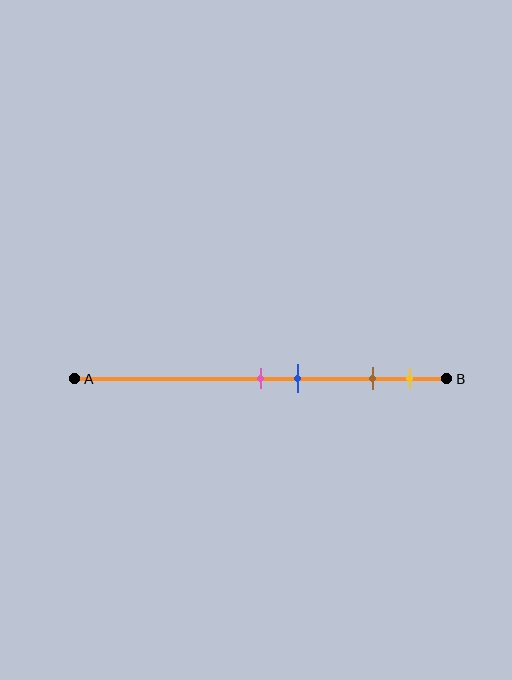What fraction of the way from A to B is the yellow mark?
The yellow mark is approximately 90% (0.9) of the way from A to B.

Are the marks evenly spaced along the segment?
No, the marks are not evenly spaced.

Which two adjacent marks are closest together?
The pink and blue marks are the closest adjacent pair.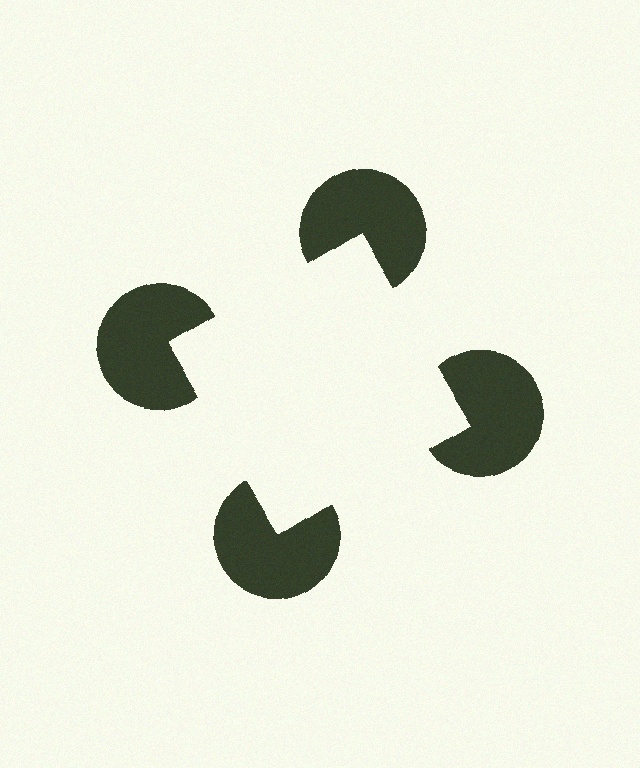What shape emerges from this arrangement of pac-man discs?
An illusory square — its edges are inferred from the aligned wedge cuts in the pac-man discs, not physically drawn.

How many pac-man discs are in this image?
There are 4 — one at each vertex of the illusory square.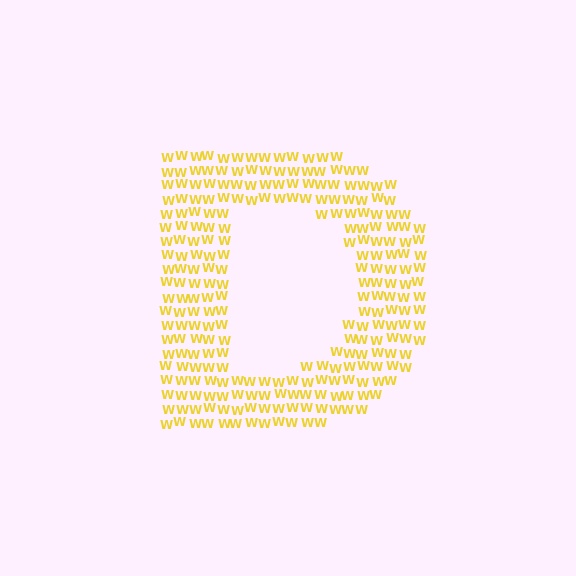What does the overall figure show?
The overall figure shows the letter D.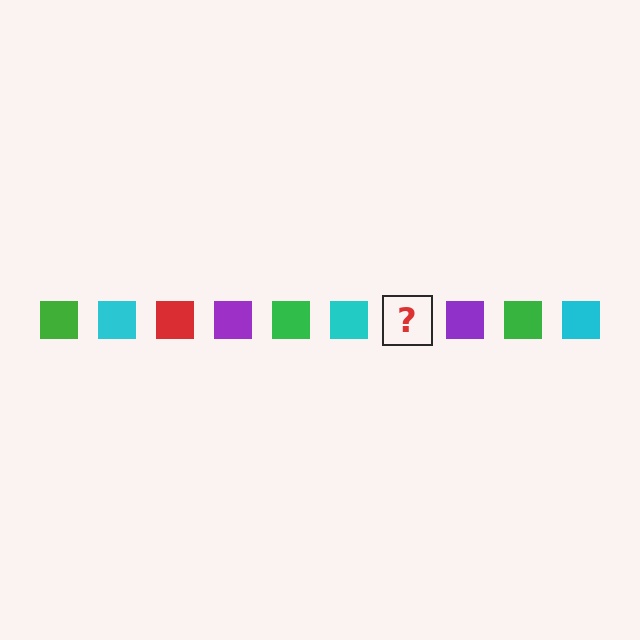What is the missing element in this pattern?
The missing element is a red square.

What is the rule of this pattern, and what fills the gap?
The rule is that the pattern cycles through green, cyan, red, purple squares. The gap should be filled with a red square.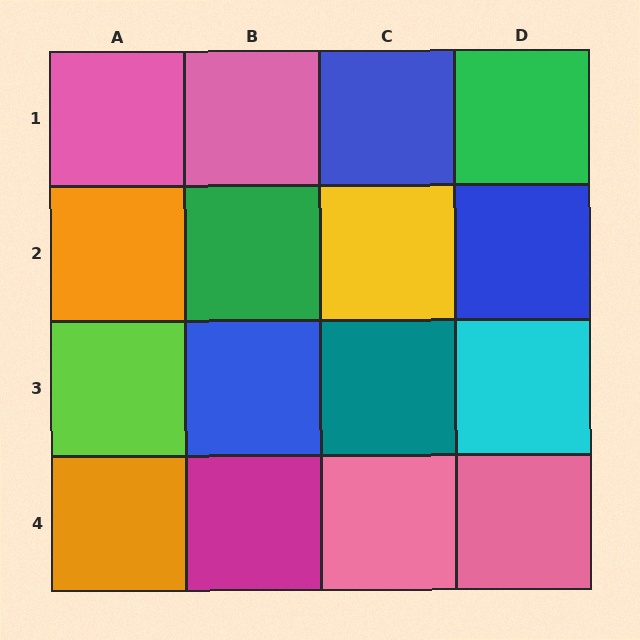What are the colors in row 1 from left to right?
Pink, pink, blue, green.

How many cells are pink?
4 cells are pink.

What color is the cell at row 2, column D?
Blue.